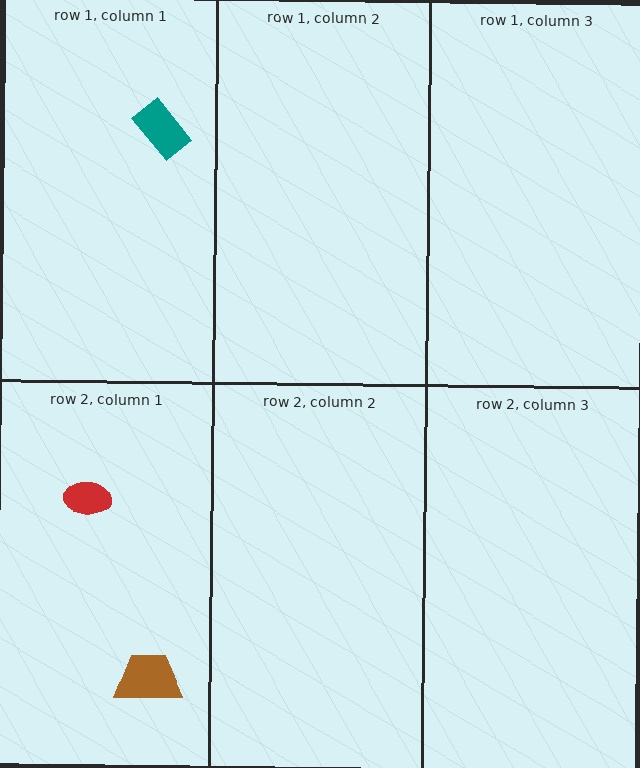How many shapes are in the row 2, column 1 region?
2.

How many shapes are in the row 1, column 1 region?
1.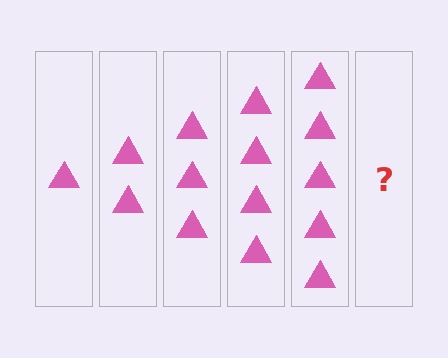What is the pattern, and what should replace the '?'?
The pattern is that each step adds one more triangle. The '?' should be 6 triangles.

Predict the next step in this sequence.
The next step is 6 triangles.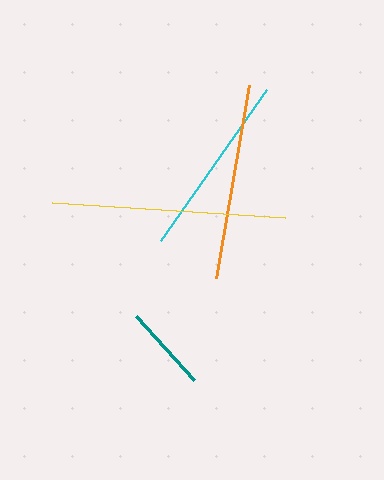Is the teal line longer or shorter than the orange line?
The orange line is longer than the teal line.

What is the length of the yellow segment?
The yellow segment is approximately 234 pixels long.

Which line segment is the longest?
The yellow line is the longest at approximately 234 pixels.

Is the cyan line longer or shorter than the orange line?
The orange line is longer than the cyan line.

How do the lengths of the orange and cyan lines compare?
The orange and cyan lines are approximately the same length.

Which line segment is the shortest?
The teal line is the shortest at approximately 86 pixels.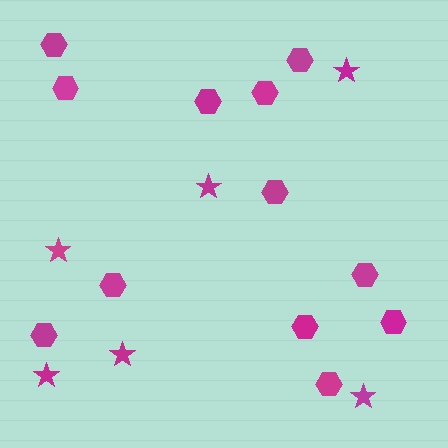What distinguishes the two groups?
There are 2 groups: one group of hexagons (12) and one group of stars (6).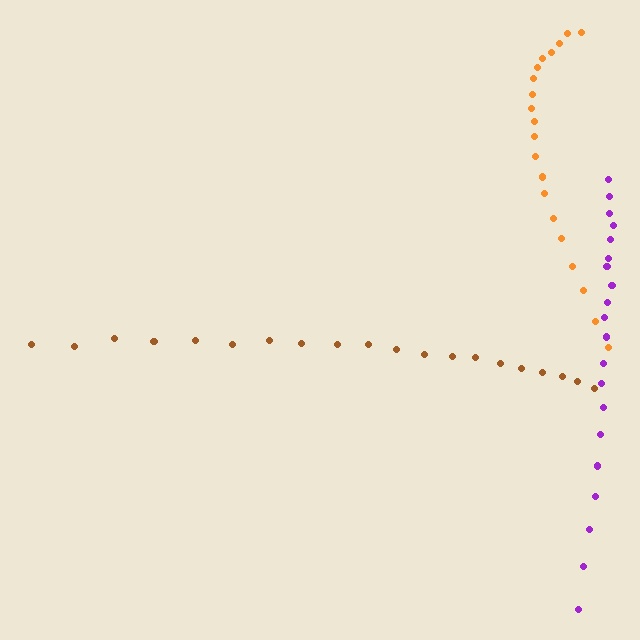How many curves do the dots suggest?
There are 3 distinct paths.